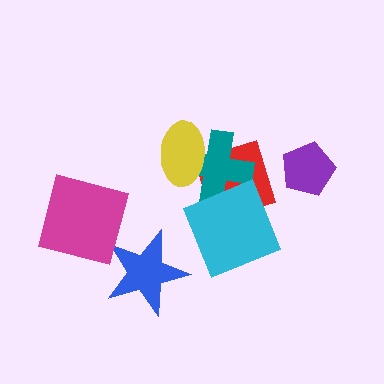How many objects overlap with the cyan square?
2 objects overlap with the cyan square.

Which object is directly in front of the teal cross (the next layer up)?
The cyan square is directly in front of the teal cross.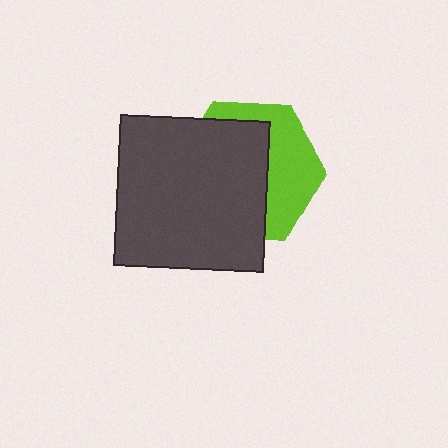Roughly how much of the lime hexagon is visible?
A small part of it is visible (roughly 41%).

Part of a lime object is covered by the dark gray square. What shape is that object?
It is a hexagon.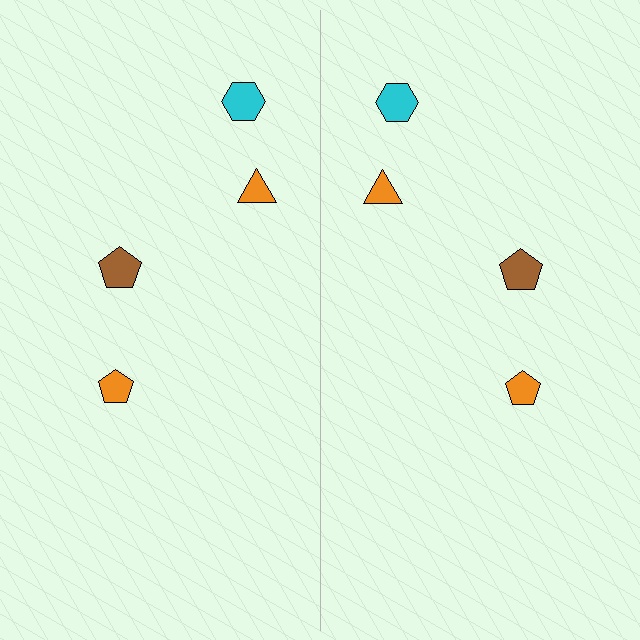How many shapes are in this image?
There are 8 shapes in this image.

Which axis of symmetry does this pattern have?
The pattern has a vertical axis of symmetry running through the center of the image.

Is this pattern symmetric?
Yes, this pattern has bilateral (reflection) symmetry.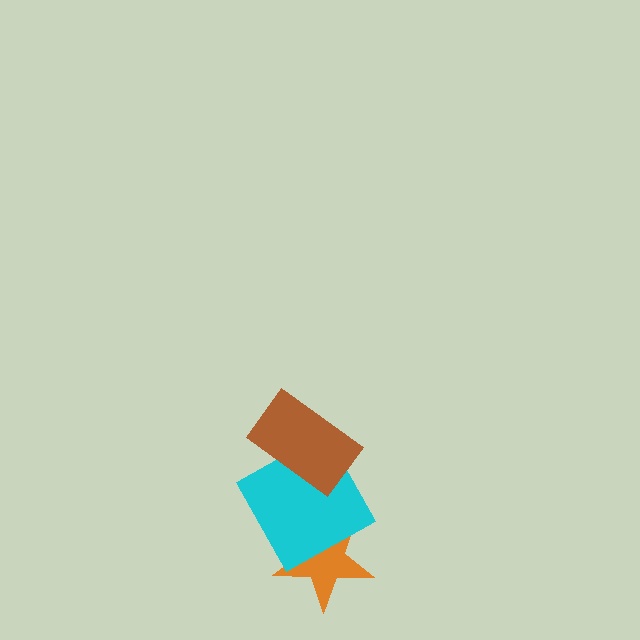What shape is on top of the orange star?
The cyan square is on top of the orange star.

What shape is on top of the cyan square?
The brown rectangle is on top of the cyan square.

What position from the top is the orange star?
The orange star is 3rd from the top.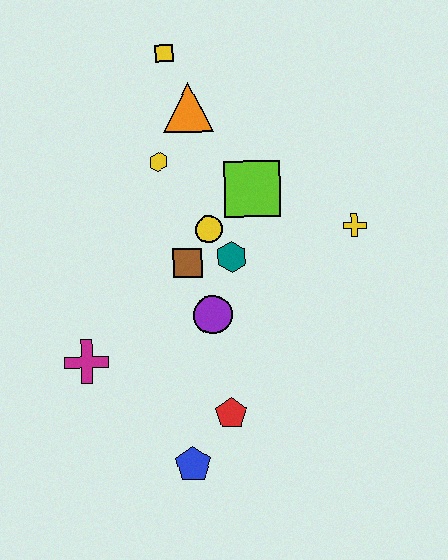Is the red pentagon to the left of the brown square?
No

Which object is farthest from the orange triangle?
The blue pentagon is farthest from the orange triangle.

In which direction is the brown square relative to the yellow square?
The brown square is below the yellow square.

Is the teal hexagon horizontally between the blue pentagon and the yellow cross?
Yes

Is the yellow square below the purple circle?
No